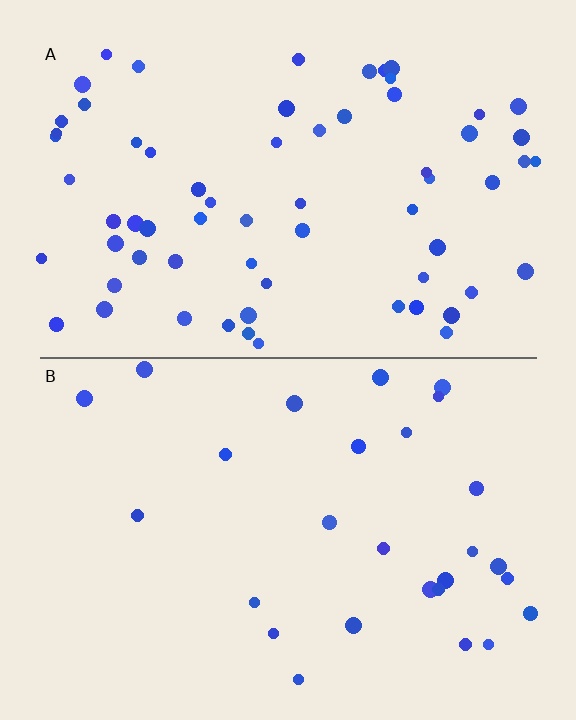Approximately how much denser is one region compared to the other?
Approximately 2.4× — region A over region B.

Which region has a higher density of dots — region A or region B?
A (the top).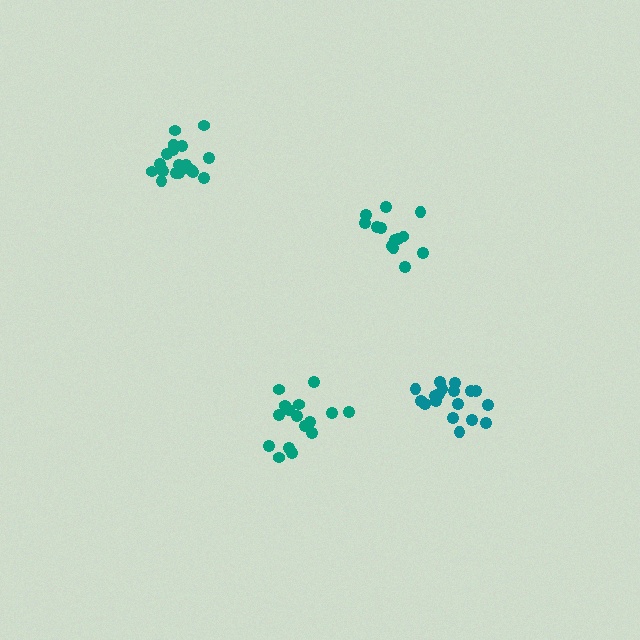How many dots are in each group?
Group 1: 19 dots, Group 2: 13 dots, Group 3: 16 dots, Group 4: 18 dots (66 total).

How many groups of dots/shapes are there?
There are 4 groups.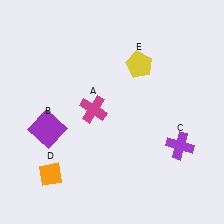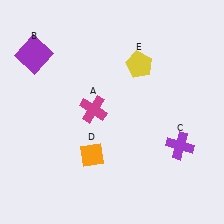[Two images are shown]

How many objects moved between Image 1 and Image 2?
2 objects moved between the two images.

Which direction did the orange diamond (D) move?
The orange diamond (D) moved right.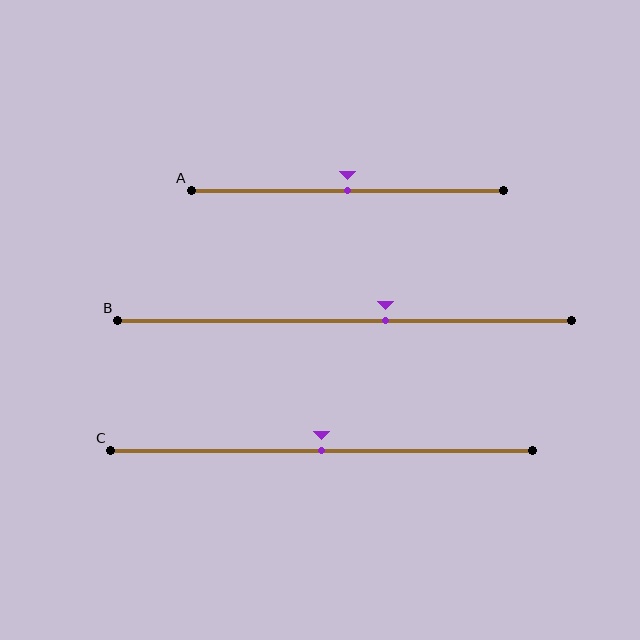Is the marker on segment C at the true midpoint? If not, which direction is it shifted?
Yes, the marker on segment C is at the true midpoint.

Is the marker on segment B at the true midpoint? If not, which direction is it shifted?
No, the marker on segment B is shifted to the right by about 9% of the segment length.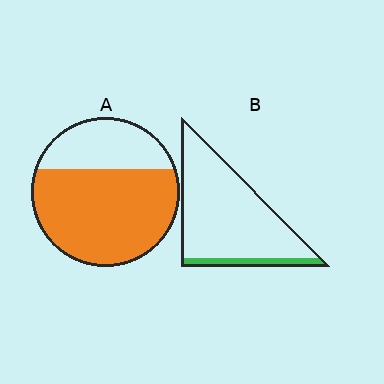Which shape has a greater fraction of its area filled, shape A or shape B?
Shape A.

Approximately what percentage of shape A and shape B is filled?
A is approximately 70% and B is approximately 10%.